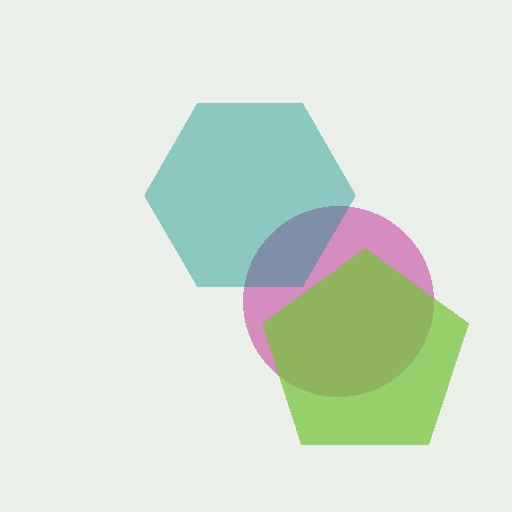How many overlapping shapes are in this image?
There are 3 overlapping shapes in the image.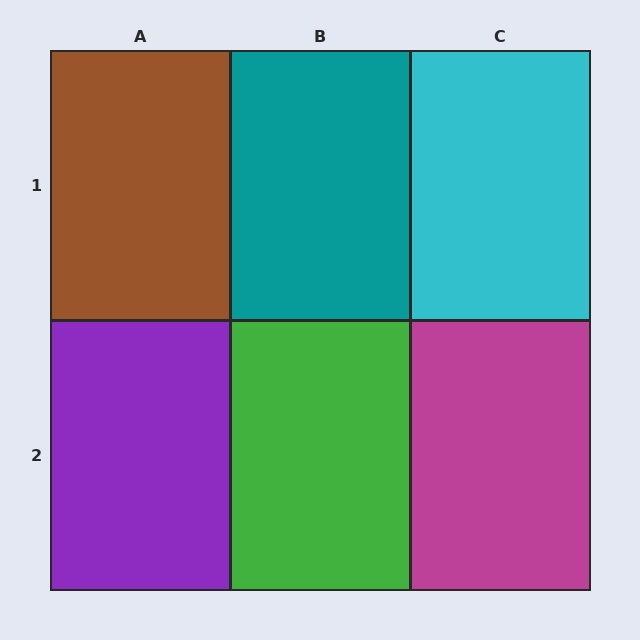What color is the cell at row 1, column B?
Teal.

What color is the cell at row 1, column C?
Cyan.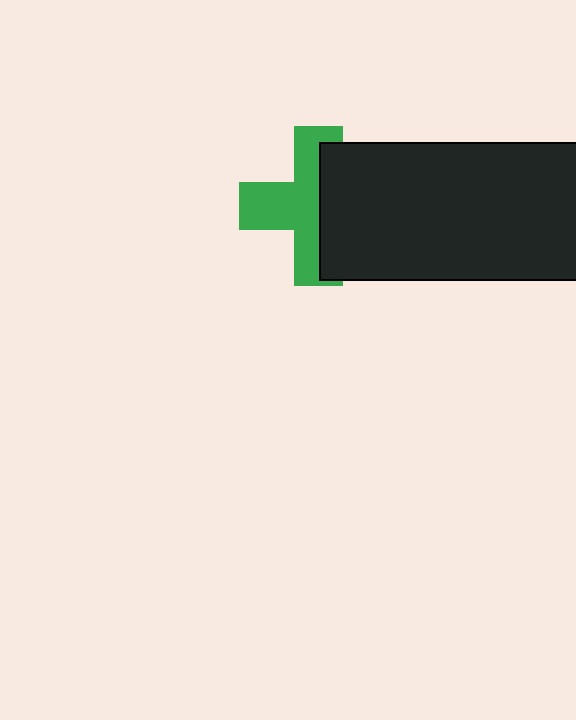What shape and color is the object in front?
The object in front is a black rectangle.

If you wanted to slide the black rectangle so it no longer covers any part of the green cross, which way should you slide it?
Slide it right — that is the most direct way to separate the two shapes.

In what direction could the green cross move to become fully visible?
The green cross could move left. That would shift it out from behind the black rectangle entirely.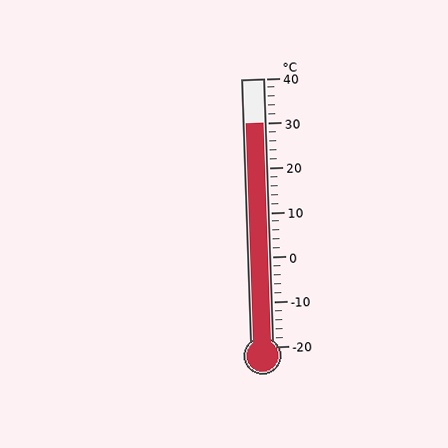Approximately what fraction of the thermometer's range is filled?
The thermometer is filled to approximately 85% of its range.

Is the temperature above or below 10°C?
The temperature is above 10°C.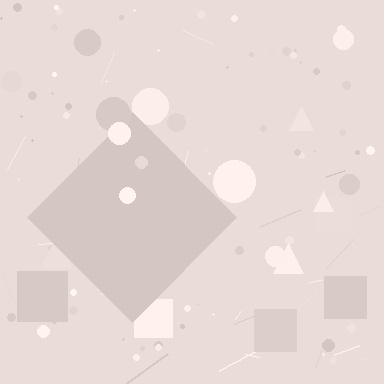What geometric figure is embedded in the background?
A diamond is embedded in the background.